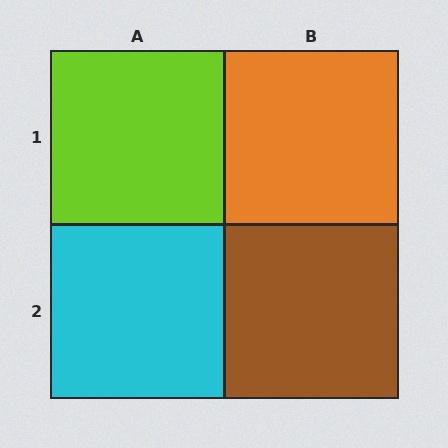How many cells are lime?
1 cell is lime.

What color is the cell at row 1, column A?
Lime.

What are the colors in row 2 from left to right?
Cyan, brown.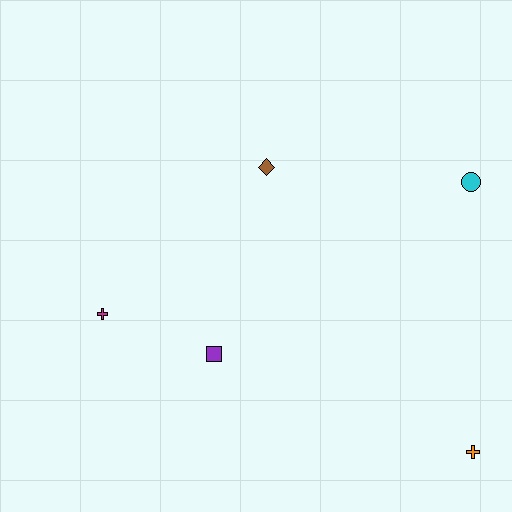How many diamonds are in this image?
There is 1 diamond.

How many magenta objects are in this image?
There is 1 magenta object.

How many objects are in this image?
There are 5 objects.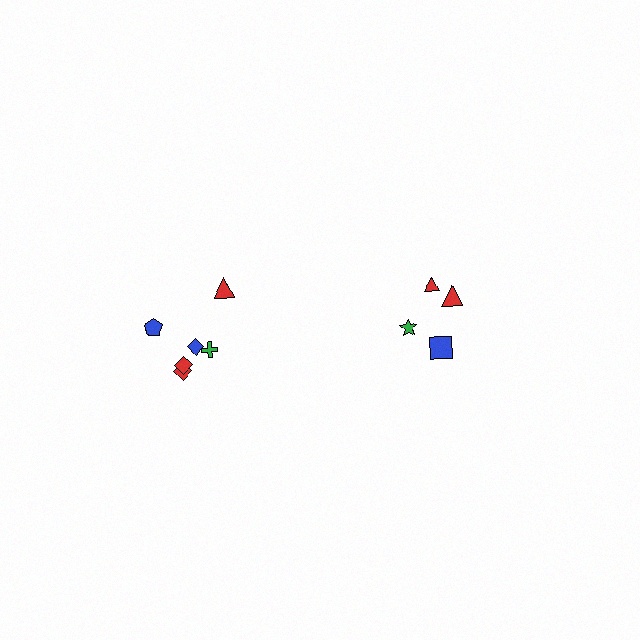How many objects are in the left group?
There are 6 objects.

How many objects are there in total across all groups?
There are 10 objects.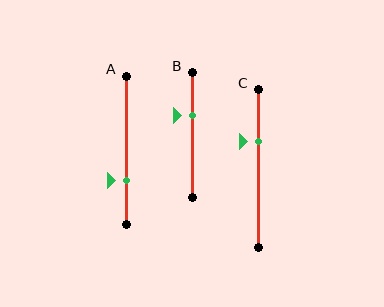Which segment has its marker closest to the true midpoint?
Segment B has its marker closest to the true midpoint.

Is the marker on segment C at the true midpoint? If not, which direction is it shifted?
No, the marker on segment C is shifted upward by about 17% of the segment length.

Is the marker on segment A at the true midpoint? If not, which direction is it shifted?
No, the marker on segment A is shifted downward by about 20% of the segment length.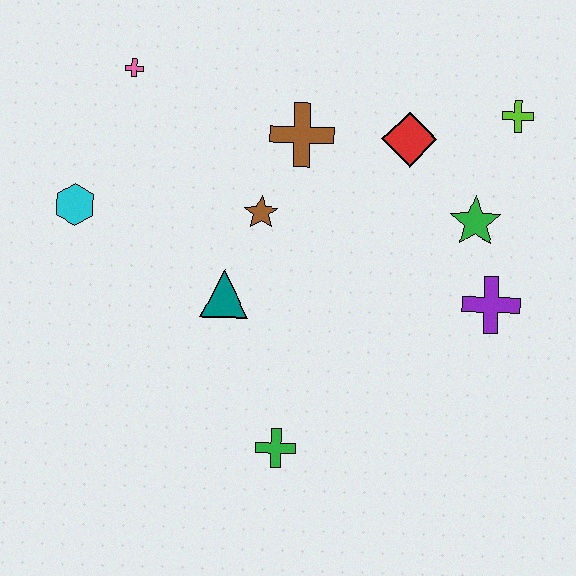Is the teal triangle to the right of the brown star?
No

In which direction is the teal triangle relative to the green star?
The teal triangle is to the left of the green star.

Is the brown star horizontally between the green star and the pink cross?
Yes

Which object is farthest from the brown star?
The lime cross is farthest from the brown star.